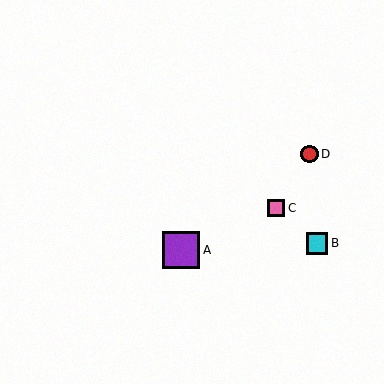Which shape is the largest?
The purple square (labeled A) is the largest.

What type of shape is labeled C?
Shape C is a pink square.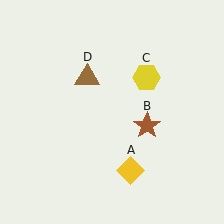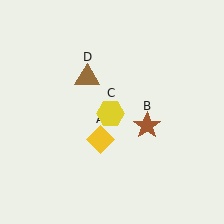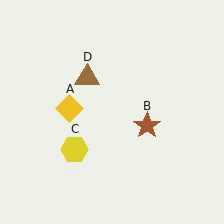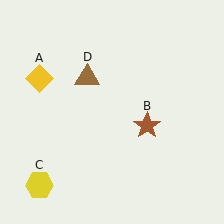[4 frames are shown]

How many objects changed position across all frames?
2 objects changed position: yellow diamond (object A), yellow hexagon (object C).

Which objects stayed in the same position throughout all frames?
Brown star (object B) and brown triangle (object D) remained stationary.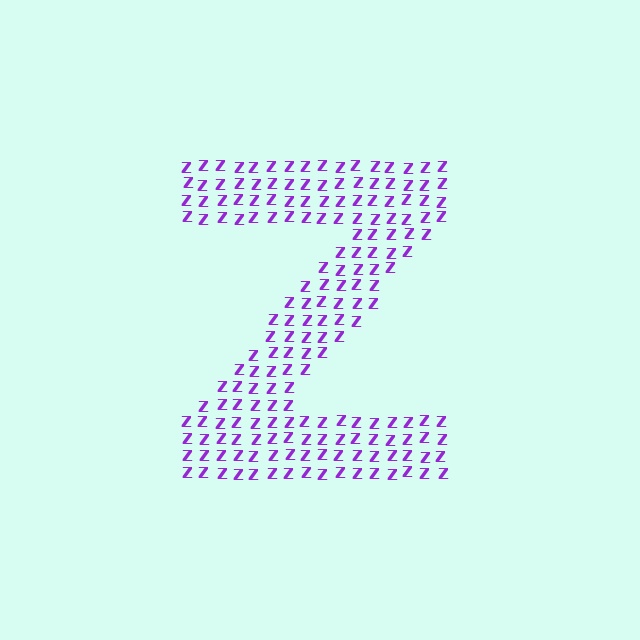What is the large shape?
The large shape is the letter Z.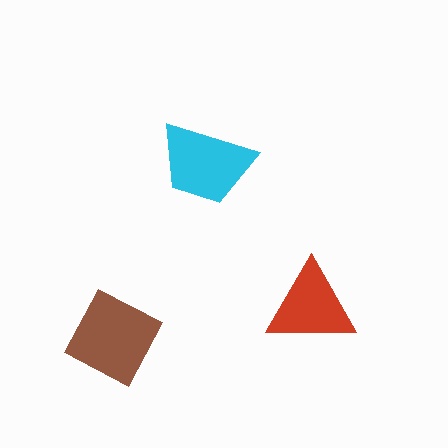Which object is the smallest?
The red triangle.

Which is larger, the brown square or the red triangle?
The brown square.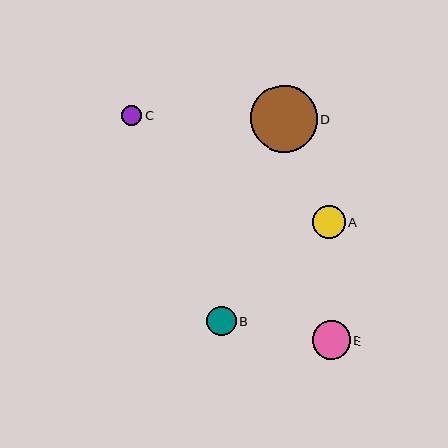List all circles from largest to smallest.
From largest to smallest: D, E, A, B, C.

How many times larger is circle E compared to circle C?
Circle E is approximately 1.9 times the size of circle C.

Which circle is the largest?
Circle D is the largest with a size of approximately 67 pixels.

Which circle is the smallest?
Circle C is the smallest with a size of approximately 21 pixels.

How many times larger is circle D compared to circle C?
Circle D is approximately 3.3 times the size of circle C.